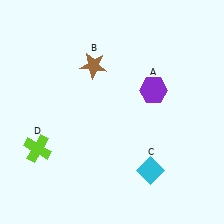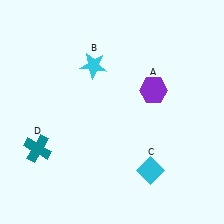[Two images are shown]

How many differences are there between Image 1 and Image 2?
There are 2 differences between the two images.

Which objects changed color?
B changed from brown to cyan. D changed from lime to teal.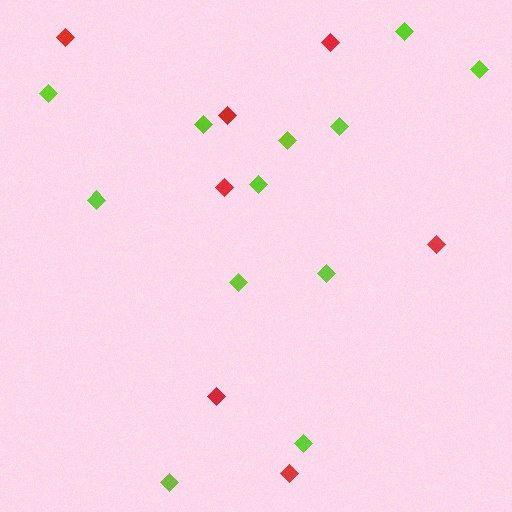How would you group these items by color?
There are 2 groups: one group of red diamonds (7) and one group of lime diamonds (12).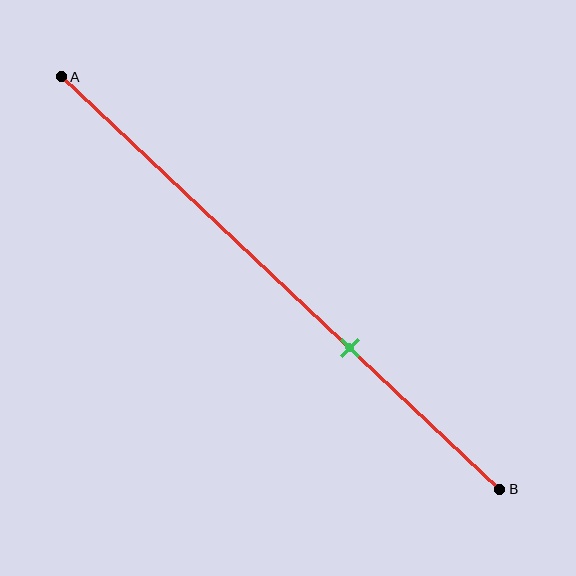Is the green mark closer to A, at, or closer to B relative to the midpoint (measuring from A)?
The green mark is closer to point B than the midpoint of segment AB.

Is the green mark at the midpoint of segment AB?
No, the mark is at about 65% from A, not at the 50% midpoint.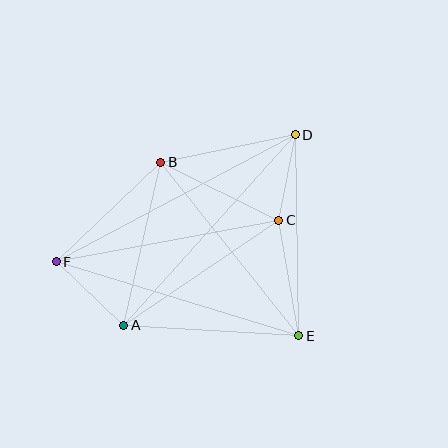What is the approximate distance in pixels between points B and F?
The distance between B and F is approximately 144 pixels.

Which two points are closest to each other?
Points C and D are closest to each other.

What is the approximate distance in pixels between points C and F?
The distance between C and F is approximately 226 pixels.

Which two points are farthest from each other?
Points D and F are farthest from each other.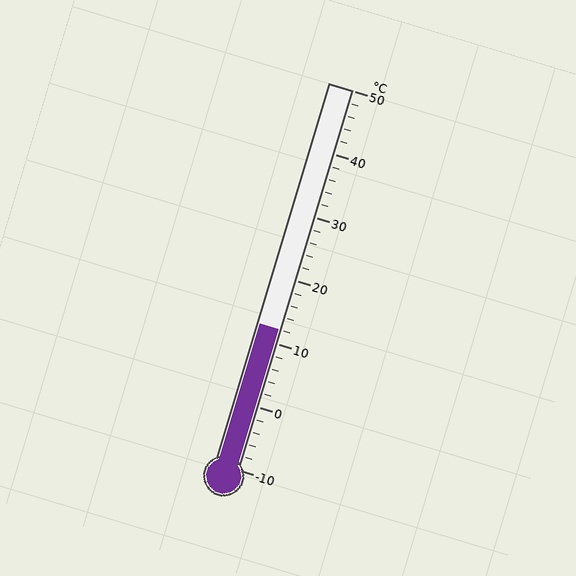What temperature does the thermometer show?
The thermometer shows approximately 12°C.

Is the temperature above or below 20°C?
The temperature is below 20°C.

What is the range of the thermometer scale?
The thermometer scale ranges from -10°C to 50°C.